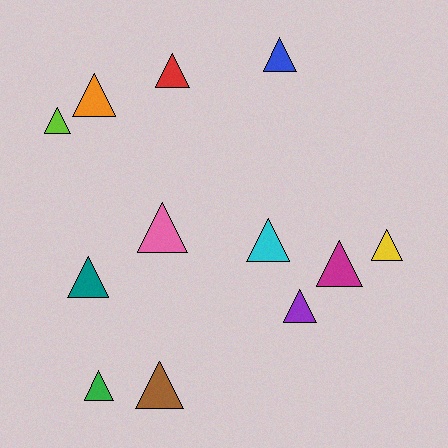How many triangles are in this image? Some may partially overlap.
There are 12 triangles.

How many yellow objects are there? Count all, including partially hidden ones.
There is 1 yellow object.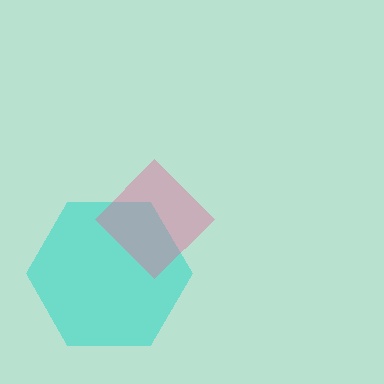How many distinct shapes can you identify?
There are 2 distinct shapes: a cyan hexagon, a pink diamond.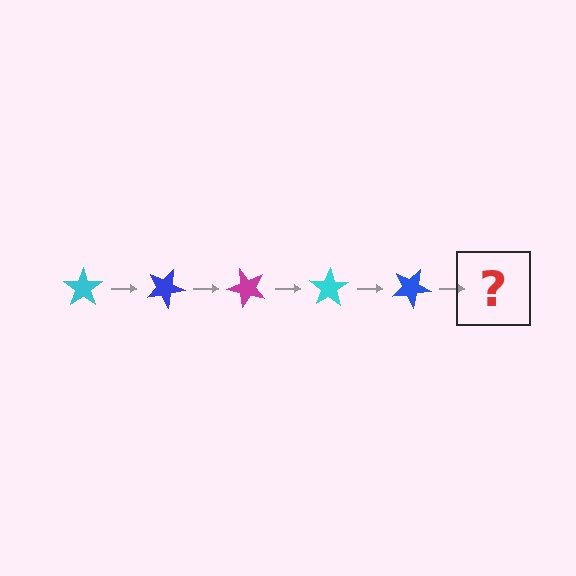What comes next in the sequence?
The next element should be a magenta star, rotated 125 degrees from the start.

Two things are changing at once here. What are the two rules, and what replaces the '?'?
The two rules are that it rotates 25 degrees each step and the color cycles through cyan, blue, and magenta. The '?' should be a magenta star, rotated 125 degrees from the start.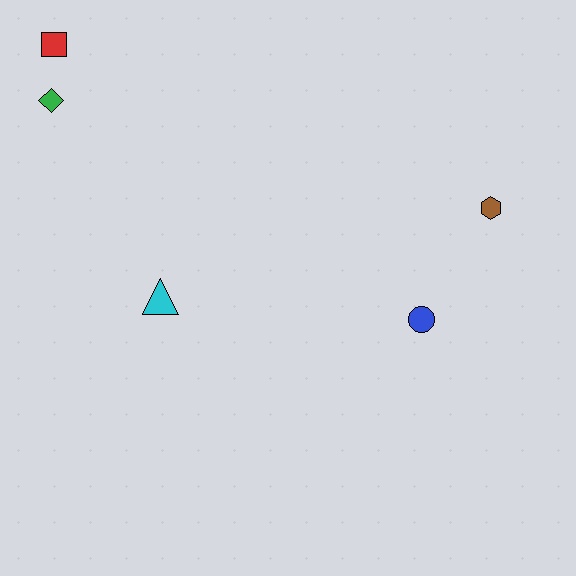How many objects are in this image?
There are 5 objects.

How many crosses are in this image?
There are no crosses.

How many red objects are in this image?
There is 1 red object.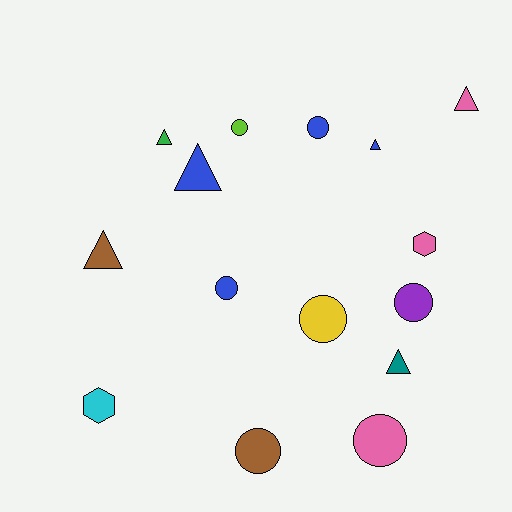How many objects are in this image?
There are 15 objects.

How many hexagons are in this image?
There are 2 hexagons.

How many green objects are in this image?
There is 1 green object.